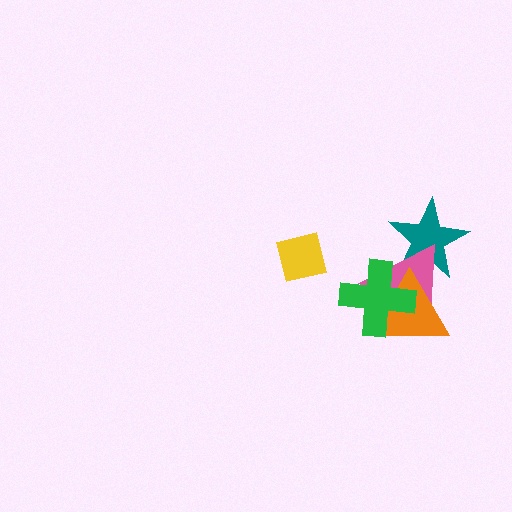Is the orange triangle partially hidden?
Yes, it is partially covered by another shape.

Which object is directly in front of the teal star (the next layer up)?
The pink triangle is directly in front of the teal star.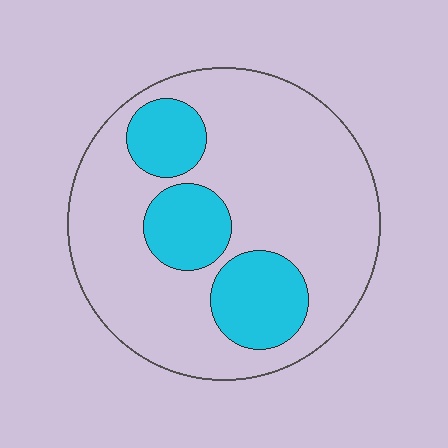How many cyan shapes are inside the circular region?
3.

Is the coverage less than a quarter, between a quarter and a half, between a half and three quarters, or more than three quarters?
Less than a quarter.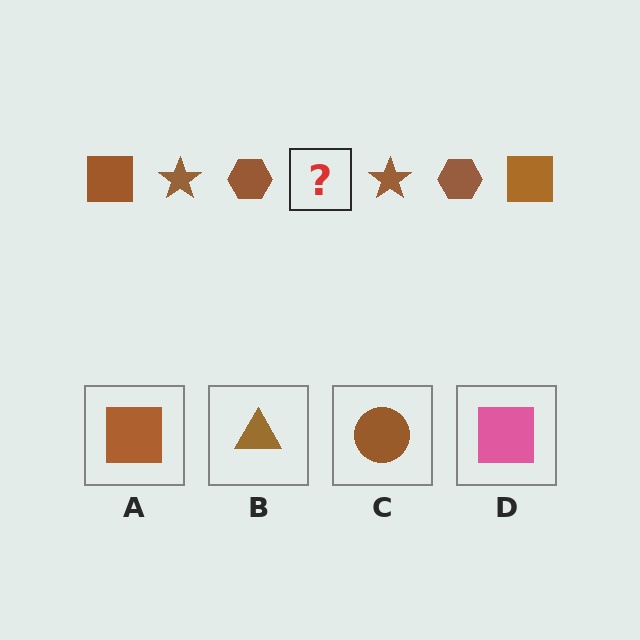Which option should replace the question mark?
Option A.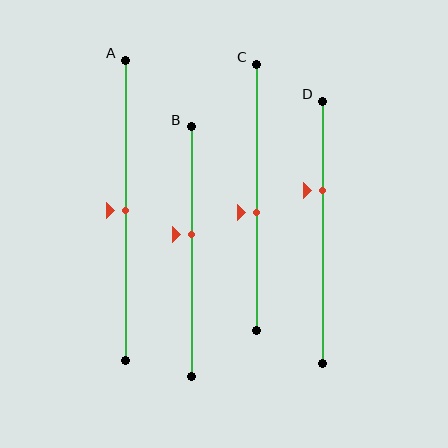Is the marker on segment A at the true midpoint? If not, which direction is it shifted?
Yes, the marker on segment A is at the true midpoint.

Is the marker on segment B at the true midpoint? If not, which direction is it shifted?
No, the marker on segment B is shifted upward by about 7% of the segment length.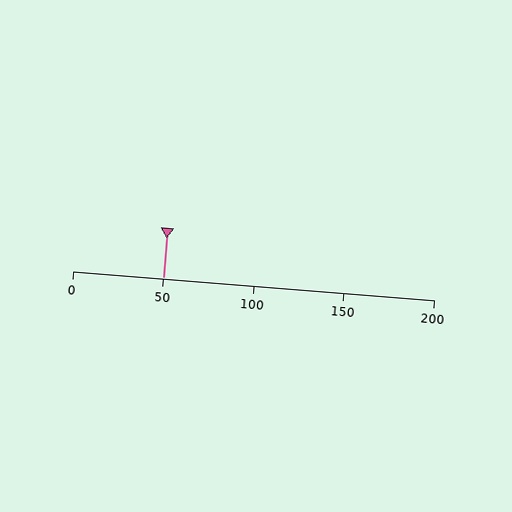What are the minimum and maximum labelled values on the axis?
The axis runs from 0 to 200.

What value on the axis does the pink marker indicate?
The marker indicates approximately 50.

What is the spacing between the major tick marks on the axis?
The major ticks are spaced 50 apart.